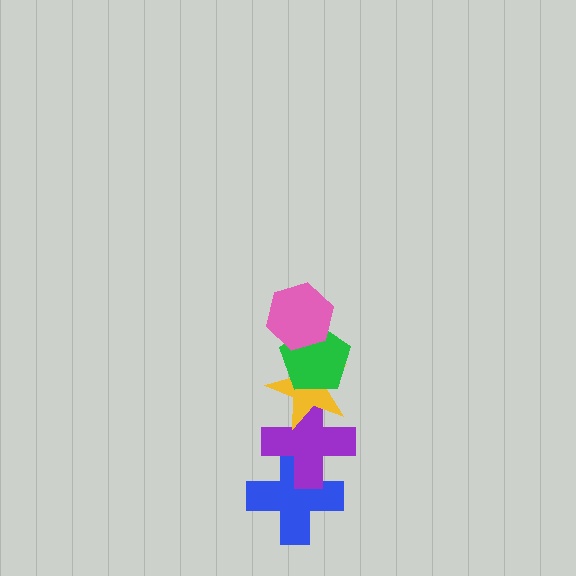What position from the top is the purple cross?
The purple cross is 4th from the top.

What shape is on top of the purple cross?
The yellow star is on top of the purple cross.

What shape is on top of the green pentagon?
The pink hexagon is on top of the green pentagon.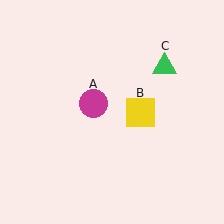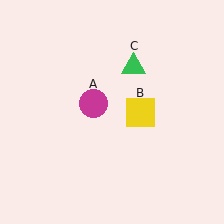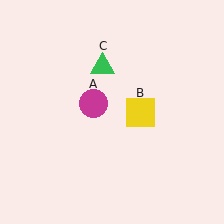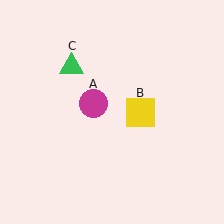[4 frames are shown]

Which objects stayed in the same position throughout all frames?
Magenta circle (object A) and yellow square (object B) remained stationary.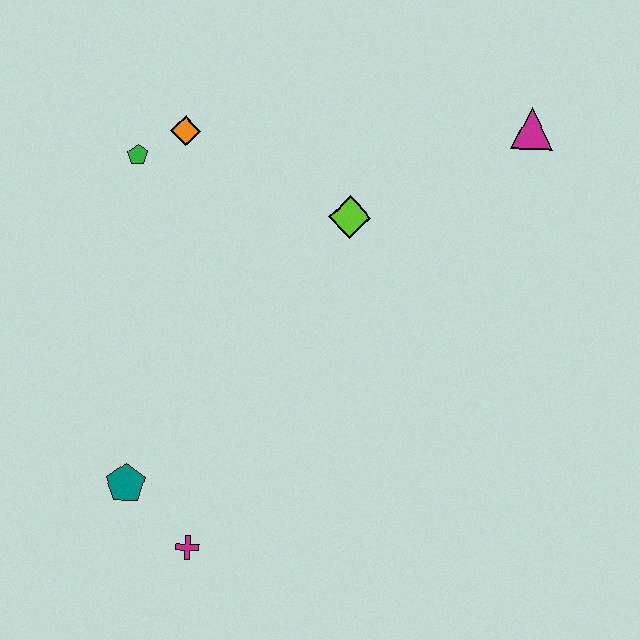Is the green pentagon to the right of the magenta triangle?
No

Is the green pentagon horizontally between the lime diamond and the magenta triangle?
No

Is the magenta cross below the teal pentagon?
Yes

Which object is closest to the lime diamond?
The orange diamond is closest to the lime diamond.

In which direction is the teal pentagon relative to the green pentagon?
The teal pentagon is below the green pentagon.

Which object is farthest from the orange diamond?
The magenta cross is farthest from the orange diamond.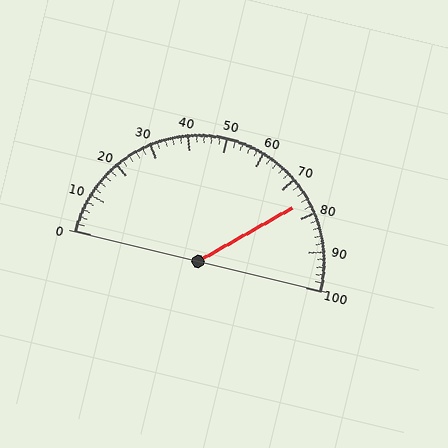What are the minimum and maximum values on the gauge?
The gauge ranges from 0 to 100.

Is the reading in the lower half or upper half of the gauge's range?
The reading is in the upper half of the range (0 to 100).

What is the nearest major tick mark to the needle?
The nearest major tick mark is 80.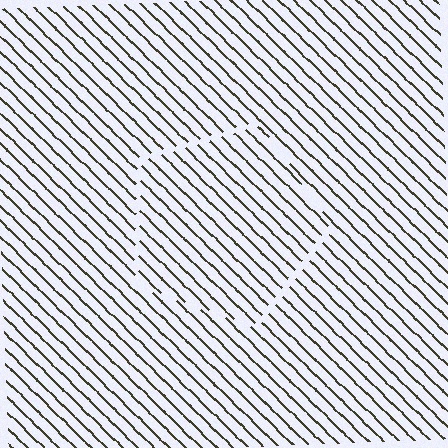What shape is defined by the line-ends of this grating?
An illusory pentagon. The interior of the shape contains the same grating, shifted by half a period — the contour is defined by the phase discontinuity where line-ends from the inner and outer gratings abut.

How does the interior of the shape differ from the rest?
The interior of the shape contains the same grating, shifted by half a period — the contour is defined by the phase discontinuity where line-ends from the inner and outer gratings abut.